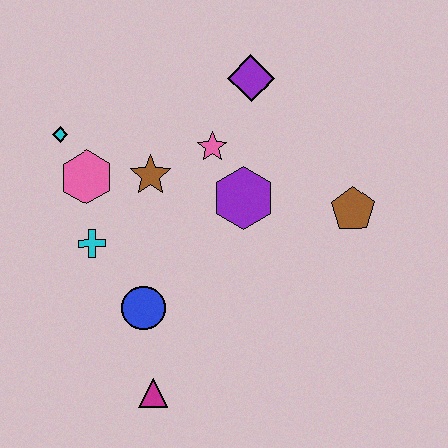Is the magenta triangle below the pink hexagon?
Yes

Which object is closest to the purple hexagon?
The pink star is closest to the purple hexagon.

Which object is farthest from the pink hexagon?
The brown pentagon is farthest from the pink hexagon.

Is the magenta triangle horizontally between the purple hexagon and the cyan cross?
Yes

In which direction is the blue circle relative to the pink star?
The blue circle is below the pink star.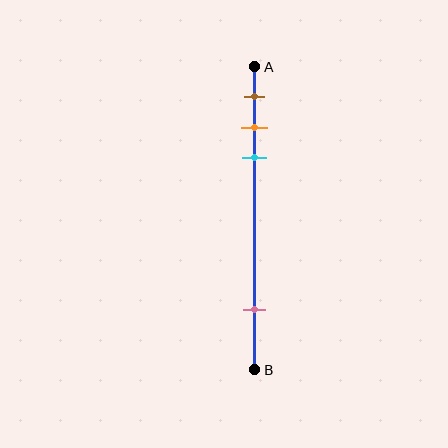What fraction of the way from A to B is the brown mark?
The brown mark is approximately 10% (0.1) of the way from A to B.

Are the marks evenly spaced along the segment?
No, the marks are not evenly spaced.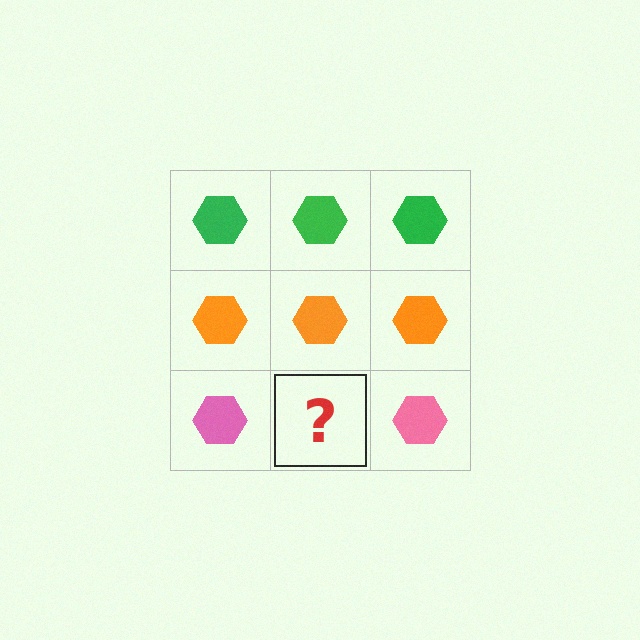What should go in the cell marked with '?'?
The missing cell should contain a pink hexagon.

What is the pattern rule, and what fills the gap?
The rule is that each row has a consistent color. The gap should be filled with a pink hexagon.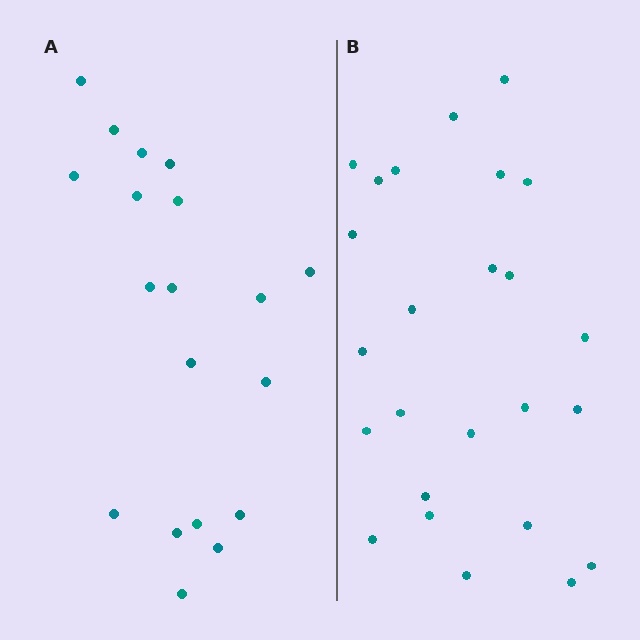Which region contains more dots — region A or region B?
Region B (the right region) has more dots.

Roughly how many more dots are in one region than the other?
Region B has about 6 more dots than region A.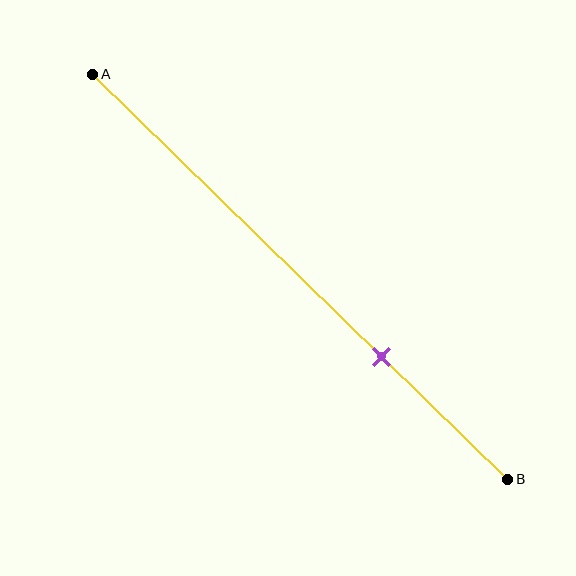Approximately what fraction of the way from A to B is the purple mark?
The purple mark is approximately 70% of the way from A to B.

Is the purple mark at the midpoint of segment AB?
No, the mark is at about 70% from A, not at the 50% midpoint.